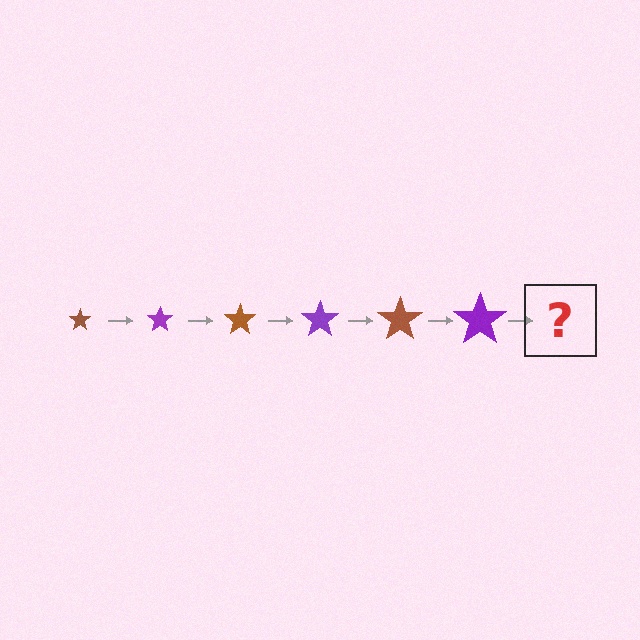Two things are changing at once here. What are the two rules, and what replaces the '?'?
The two rules are that the star grows larger each step and the color cycles through brown and purple. The '?' should be a brown star, larger than the previous one.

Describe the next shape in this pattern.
It should be a brown star, larger than the previous one.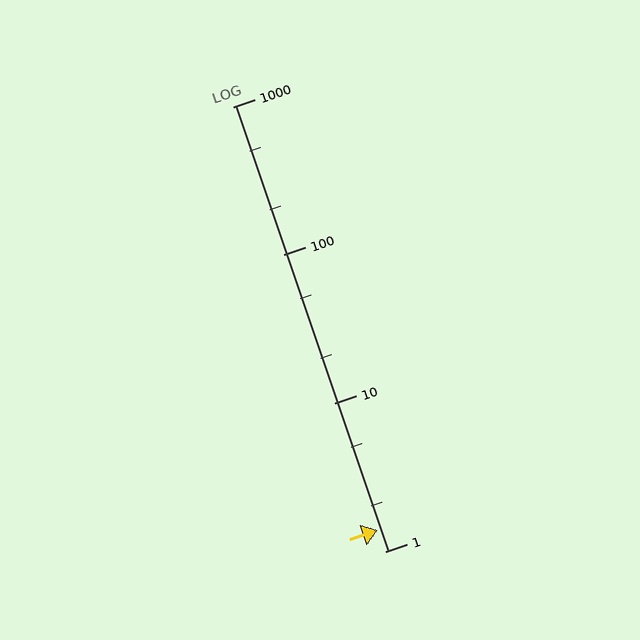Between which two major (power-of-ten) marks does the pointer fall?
The pointer is between 1 and 10.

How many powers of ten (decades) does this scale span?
The scale spans 3 decades, from 1 to 1000.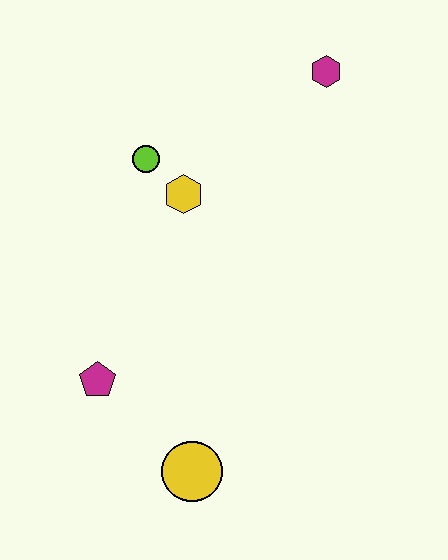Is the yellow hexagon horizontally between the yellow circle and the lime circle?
Yes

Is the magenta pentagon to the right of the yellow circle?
No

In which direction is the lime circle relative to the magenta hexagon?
The lime circle is to the left of the magenta hexagon.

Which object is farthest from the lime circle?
The yellow circle is farthest from the lime circle.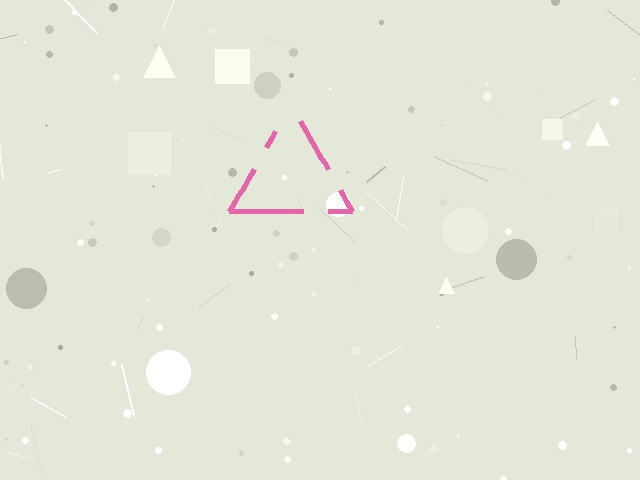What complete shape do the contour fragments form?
The contour fragments form a triangle.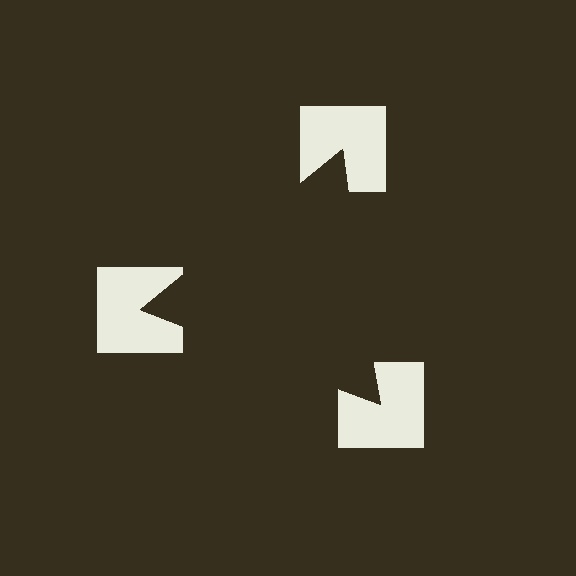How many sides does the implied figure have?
3 sides.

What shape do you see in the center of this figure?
An illusory triangle — its edges are inferred from the aligned wedge cuts in the notched squares, not physically drawn.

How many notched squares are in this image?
There are 3 — one at each vertex of the illusory triangle.